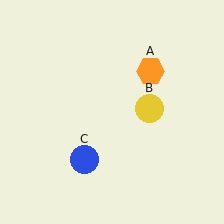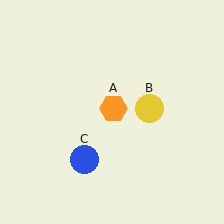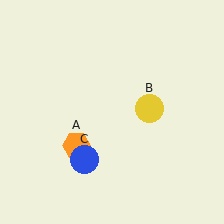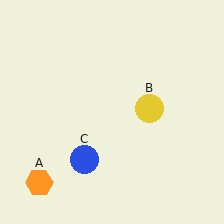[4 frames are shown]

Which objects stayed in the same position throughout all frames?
Yellow circle (object B) and blue circle (object C) remained stationary.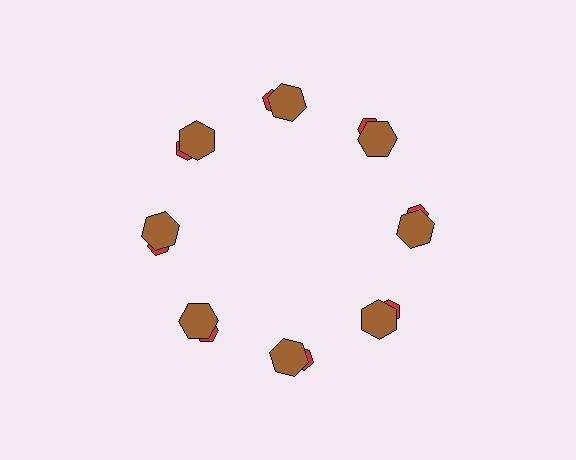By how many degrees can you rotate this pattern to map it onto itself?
The pattern maps onto itself every 45 degrees of rotation.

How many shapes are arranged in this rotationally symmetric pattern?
There are 16 shapes, arranged in 8 groups of 2.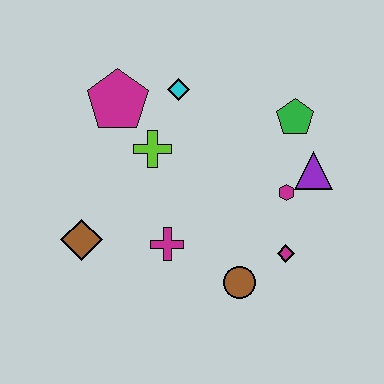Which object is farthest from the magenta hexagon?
The brown diamond is farthest from the magenta hexagon.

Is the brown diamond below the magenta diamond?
No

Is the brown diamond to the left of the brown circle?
Yes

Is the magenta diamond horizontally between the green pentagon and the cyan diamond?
Yes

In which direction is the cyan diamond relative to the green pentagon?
The cyan diamond is to the left of the green pentagon.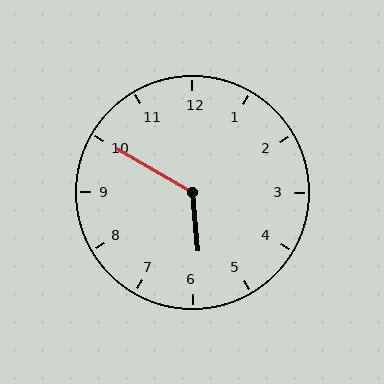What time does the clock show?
5:50.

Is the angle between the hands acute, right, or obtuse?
It is obtuse.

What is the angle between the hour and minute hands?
Approximately 125 degrees.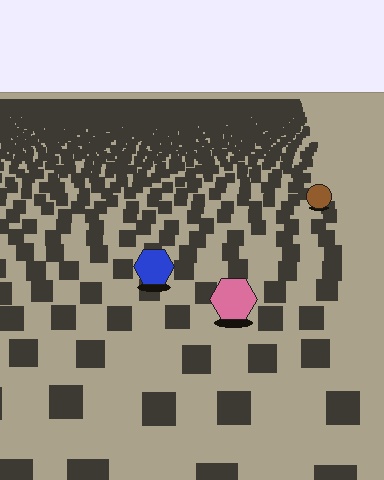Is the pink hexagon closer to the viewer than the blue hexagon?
Yes. The pink hexagon is closer — you can tell from the texture gradient: the ground texture is coarser near it.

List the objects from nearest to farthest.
From nearest to farthest: the pink hexagon, the blue hexagon, the brown circle.